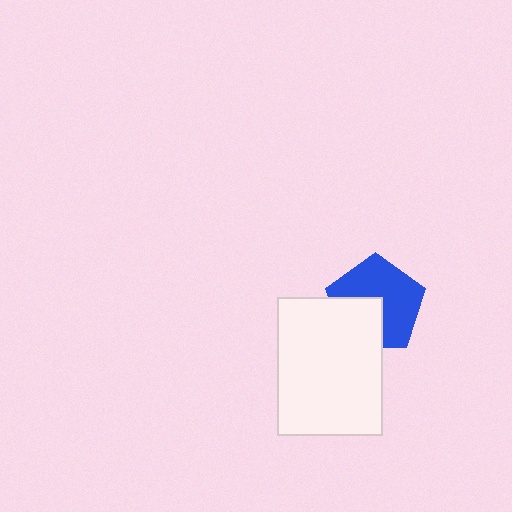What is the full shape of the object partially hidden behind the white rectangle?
The partially hidden object is a blue pentagon.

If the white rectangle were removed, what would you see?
You would see the complete blue pentagon.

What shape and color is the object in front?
The object in front is a white rectangle.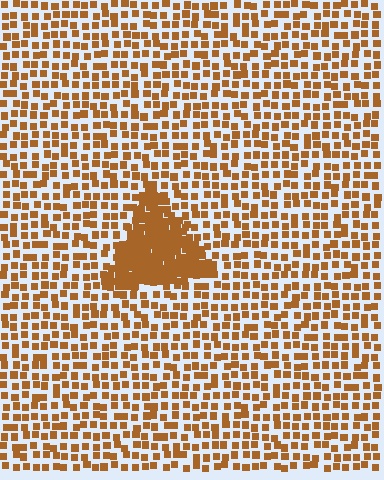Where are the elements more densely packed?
The elements are more densely packed inside the triangle boundary.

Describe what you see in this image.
The image contains small brown elements arranged at two different densities. A triangle-shaped region is visible where the elements are more densely packed than the surrounding area.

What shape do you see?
I see a triangle.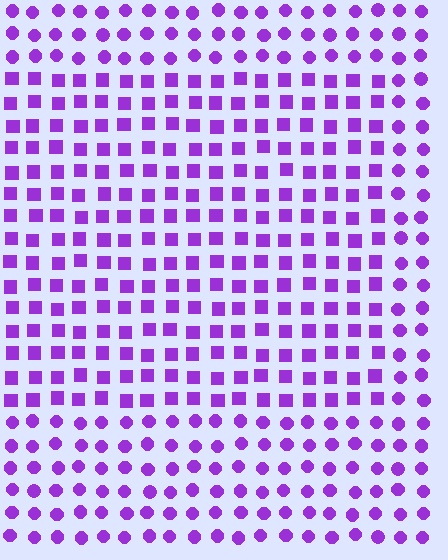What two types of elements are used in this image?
The image uses squares inside the rectangle region and circles outside it.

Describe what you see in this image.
The image is filled with small purple elements arranged in a uniform grid. A rectangle-shaped region contains squares, while the surrounding area contains circles. The boundary is defined purely by the change in element shape.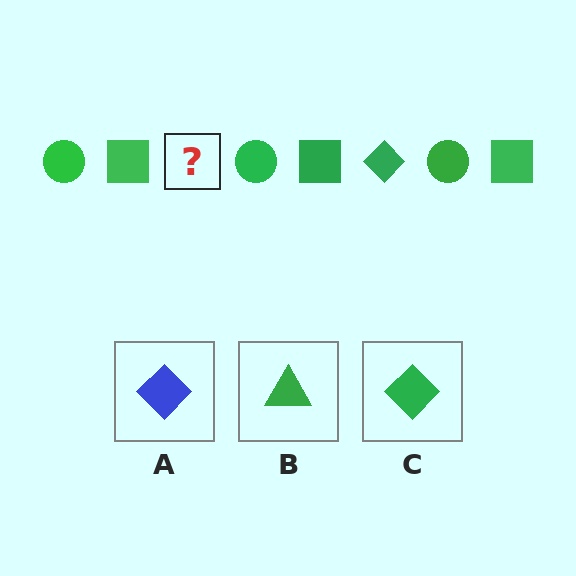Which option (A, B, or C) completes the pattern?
C.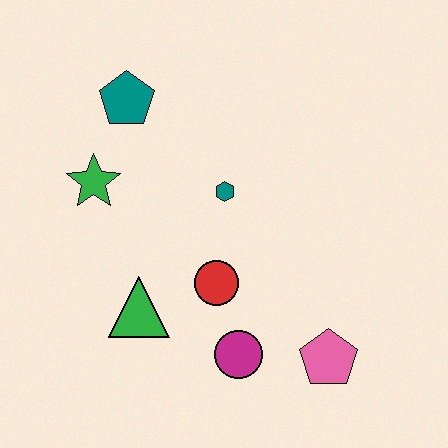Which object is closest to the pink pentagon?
The magenta circle is closest to the pink pentagon.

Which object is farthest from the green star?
The pink pentagon is farthest from the green star.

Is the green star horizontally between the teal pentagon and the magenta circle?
No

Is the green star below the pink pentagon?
No